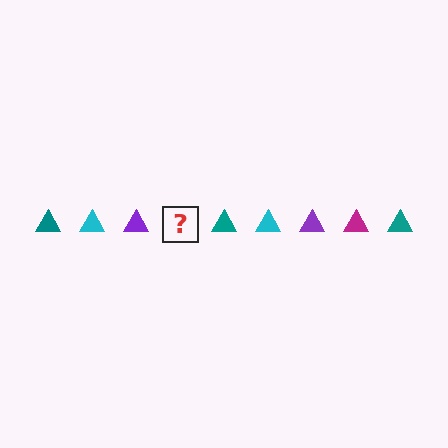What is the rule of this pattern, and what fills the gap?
The rule is that the pattern cycles through teal, cyan, purple, magenta triangles. The gap should be filled with a magenta triangle.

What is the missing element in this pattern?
The missing element is a magenta triangle.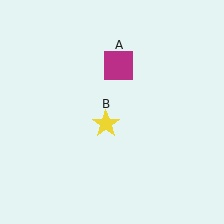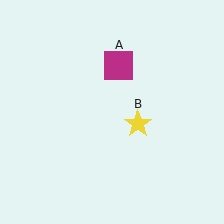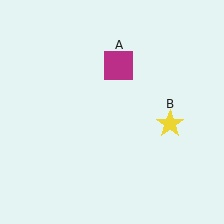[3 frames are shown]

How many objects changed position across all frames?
1 object changed position: yellow star (object B).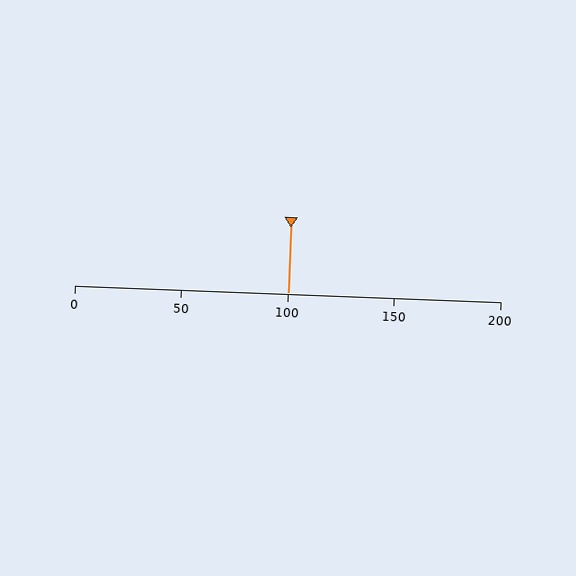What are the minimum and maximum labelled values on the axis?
The axis runs from 0 to 200.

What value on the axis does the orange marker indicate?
The marker indicates approximately 100.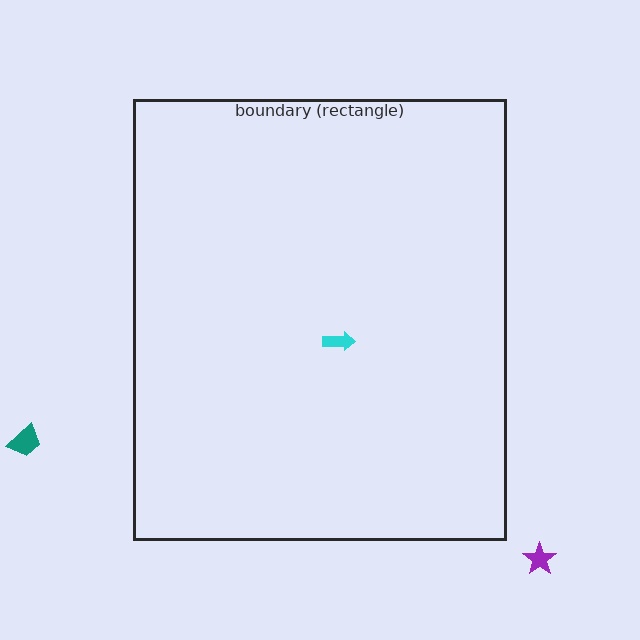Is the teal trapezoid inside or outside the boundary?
Outside.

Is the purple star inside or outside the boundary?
Outside.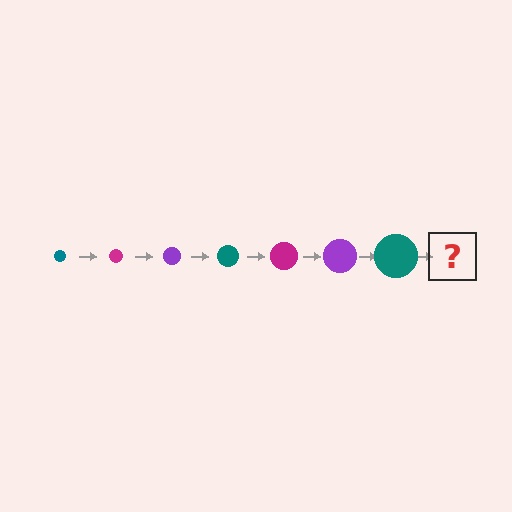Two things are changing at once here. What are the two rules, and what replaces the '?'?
The two rules are that the circle grows larger each step and the color cycles through teal, magenta, and purple. The '?' should be a magenta circle, larger than the previous one.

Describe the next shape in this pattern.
It should be a magenta circle, larger than the previous one.